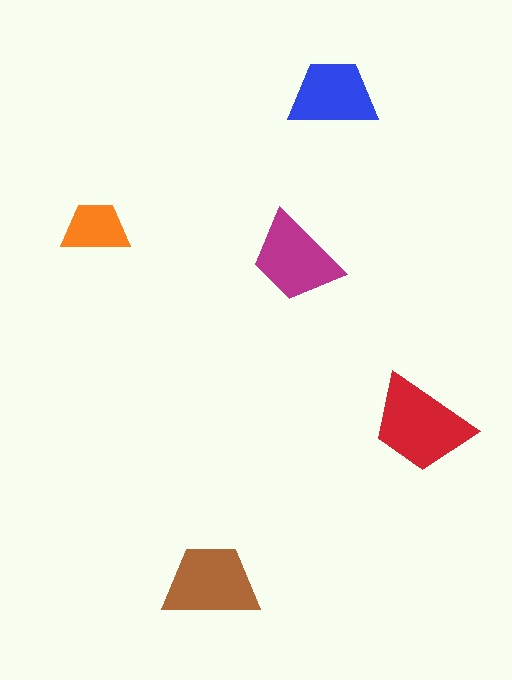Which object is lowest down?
The brown trapezoid is bottommost.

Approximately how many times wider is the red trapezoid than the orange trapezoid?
About 1.5 times wider.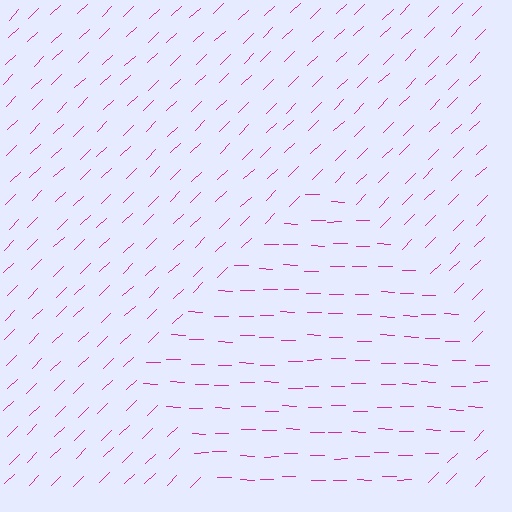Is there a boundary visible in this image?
Yes, there is a texture boundary formed by a change in line orientation.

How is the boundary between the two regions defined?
The boundary is defined purely by a change in line orientation (approximately 45 degrees difference). All lines are the same color and thickness.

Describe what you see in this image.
The image is filled with small magenta line segments. A diamond region in the image has lines oriented differently from the surrounding lines, creating a visible texture boundary.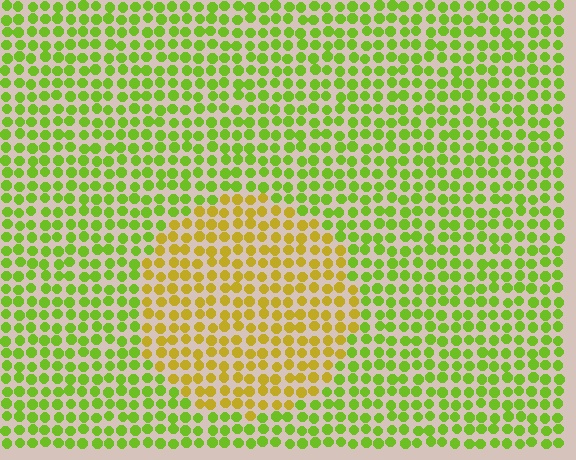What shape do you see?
I see a circle.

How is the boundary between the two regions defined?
The boundary is defined purely by a slight shift in hue (about 41 degrees). Spacing, size, and orientation are identical on both sides.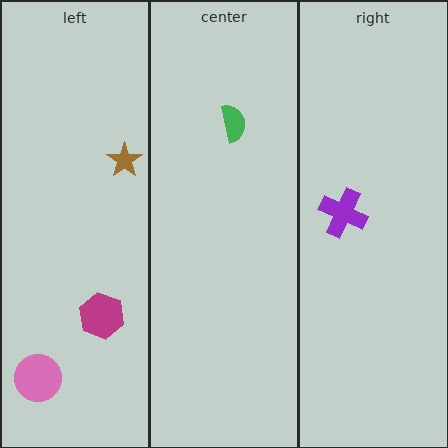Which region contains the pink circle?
The left region.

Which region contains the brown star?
The left region.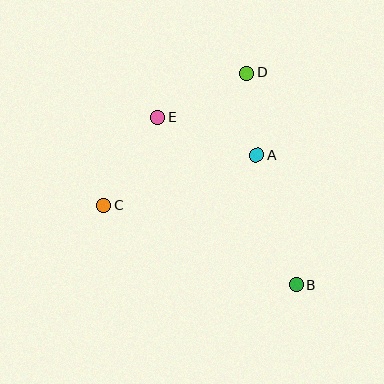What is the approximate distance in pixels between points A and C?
The distance between A and C is approximately 160 pixels.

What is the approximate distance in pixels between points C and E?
The distance between C and E is approximately 103 pixels.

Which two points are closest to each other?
Points A and D are closest to each other.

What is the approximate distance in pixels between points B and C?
The distance between B and C is approximately 208 pixels.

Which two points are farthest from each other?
Points B and D are farthest from each other.